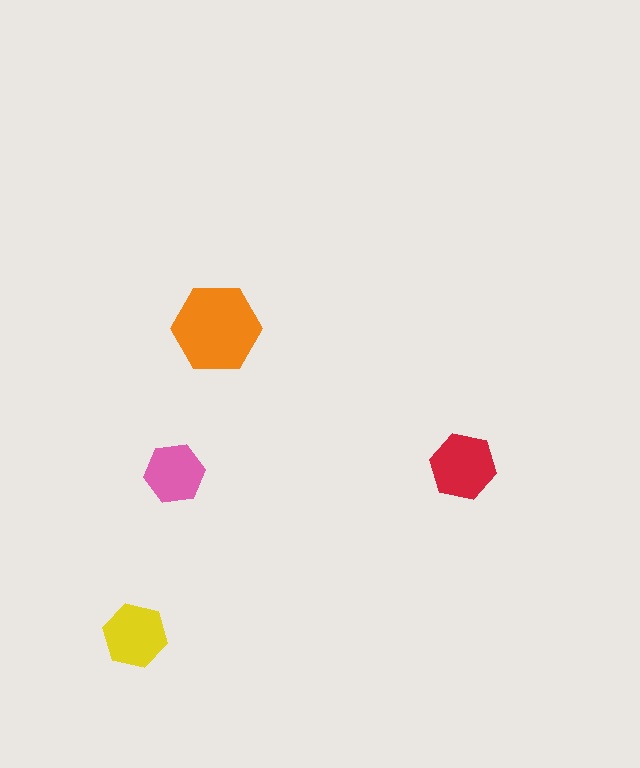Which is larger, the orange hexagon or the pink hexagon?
The orange one.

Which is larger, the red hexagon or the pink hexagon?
The red one.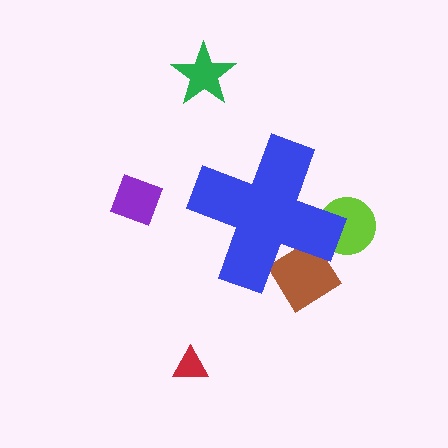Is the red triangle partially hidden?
No, the red triangle is fully visible.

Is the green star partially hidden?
No, the green star is fully visible.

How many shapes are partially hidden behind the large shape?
2 shapes are partially hidden.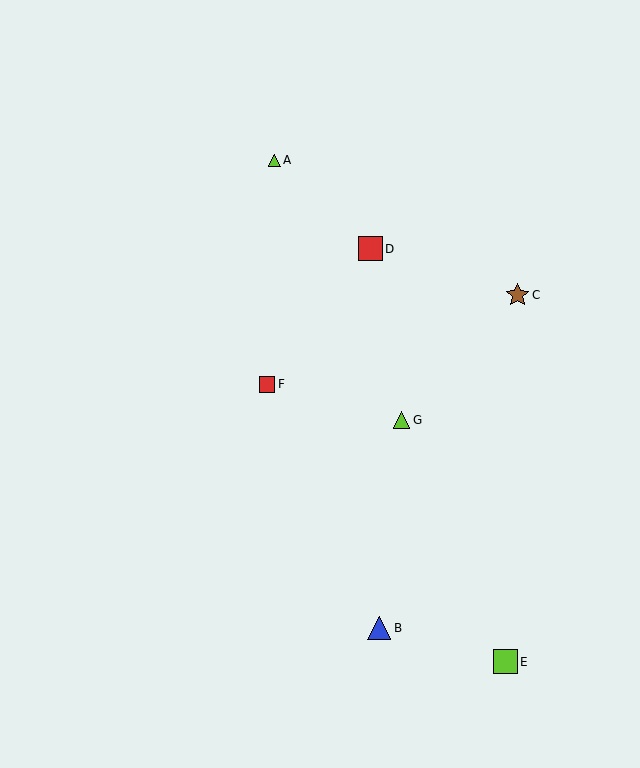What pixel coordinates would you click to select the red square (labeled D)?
Click at (370, 249) to select the red square D.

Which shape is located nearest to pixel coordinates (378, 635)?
The blue triangle (labeled B) at (379, 628) is nearest to that location.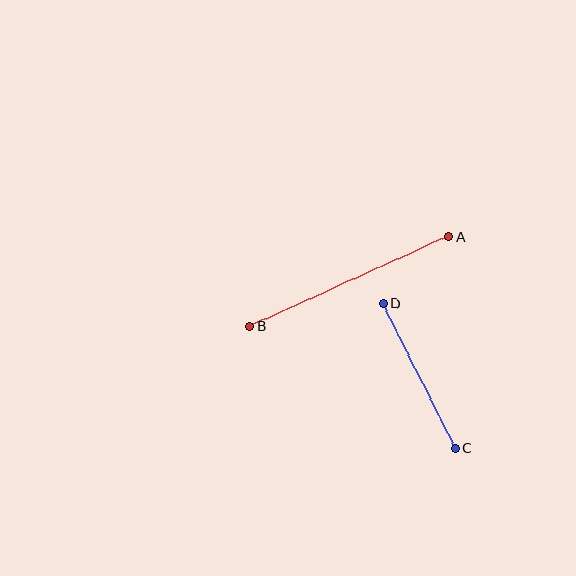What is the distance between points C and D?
The distance is approximately 162 pixels.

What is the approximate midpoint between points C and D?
The midpoint is at approximately (419, 376) pixels.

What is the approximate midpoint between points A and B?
The midpoint is at approximately (349, 281) pixels.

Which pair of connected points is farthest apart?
Points A and B are farthest apart.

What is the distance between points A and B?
The distance is approximately 218 pixels.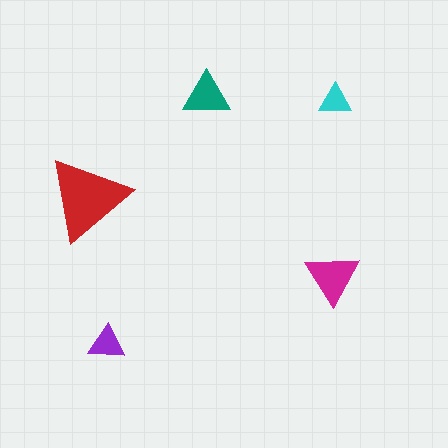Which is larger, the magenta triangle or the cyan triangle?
The magenta one.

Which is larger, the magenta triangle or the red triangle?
The red one.